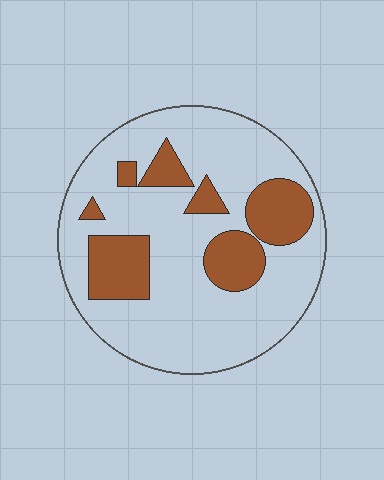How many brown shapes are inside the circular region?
7.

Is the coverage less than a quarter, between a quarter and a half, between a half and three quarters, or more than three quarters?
Less than a quarter.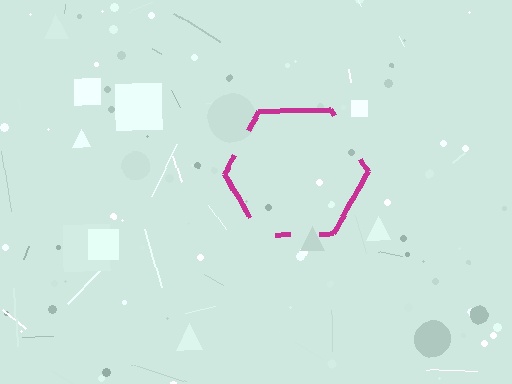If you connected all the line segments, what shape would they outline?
They would outline a hexagon.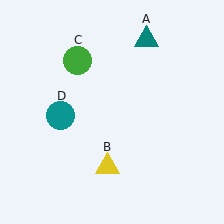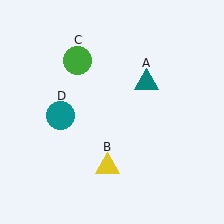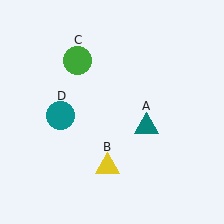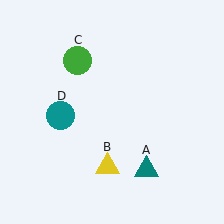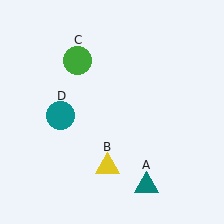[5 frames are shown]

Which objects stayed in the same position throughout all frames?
Yellow triangle (object B) and green circle (object C) and teal circle (object D) remained stationary.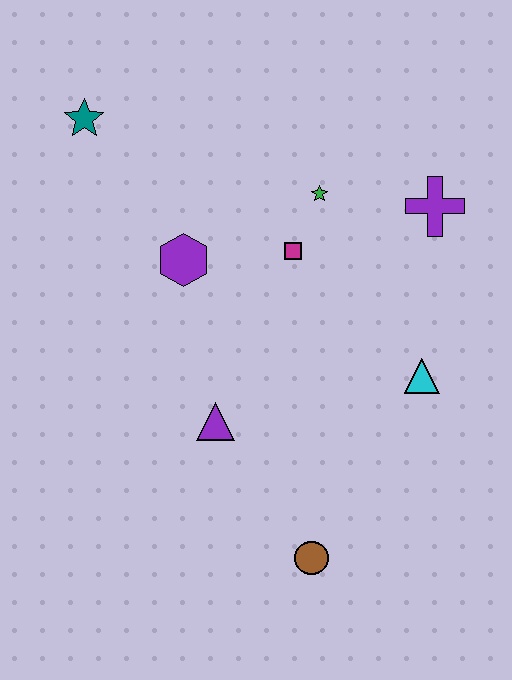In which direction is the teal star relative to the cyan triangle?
The teal star is to the left of the cyan triangle.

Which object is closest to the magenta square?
The green star is closest to the magenta square.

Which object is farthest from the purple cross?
The brown circle is farthest from the purple cross.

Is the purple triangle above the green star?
No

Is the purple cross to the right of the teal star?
Yes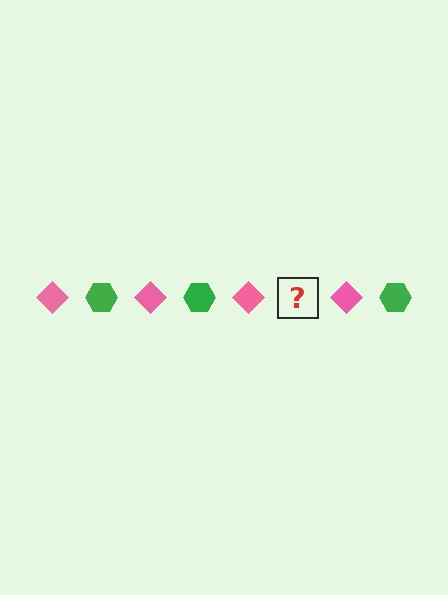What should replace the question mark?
The question mark should be replaced with a green hexagon.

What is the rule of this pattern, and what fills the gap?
The rule is that the pattern alternates between pink diamond and green hexagon. The gap should be filled with a green hexagon.